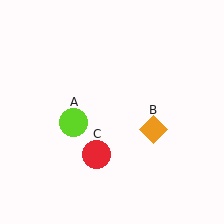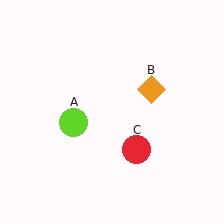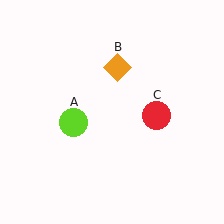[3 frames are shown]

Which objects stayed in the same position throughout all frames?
Lime circle (object A) remained stationary.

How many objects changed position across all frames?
2 objects changed position: orange diamond (object B), red circle (object C).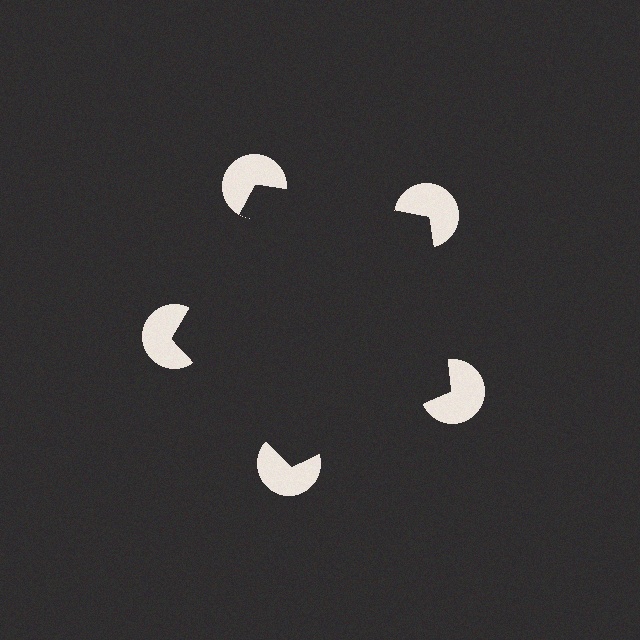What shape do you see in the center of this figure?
An illusory pentagon — its edges are inferred from the aligned wedge cuts in the pac-man discs, not physically drawn.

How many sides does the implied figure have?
5 sides.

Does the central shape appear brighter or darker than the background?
It typically appears slightly darker than the background, even though no actual brightness change is drawn.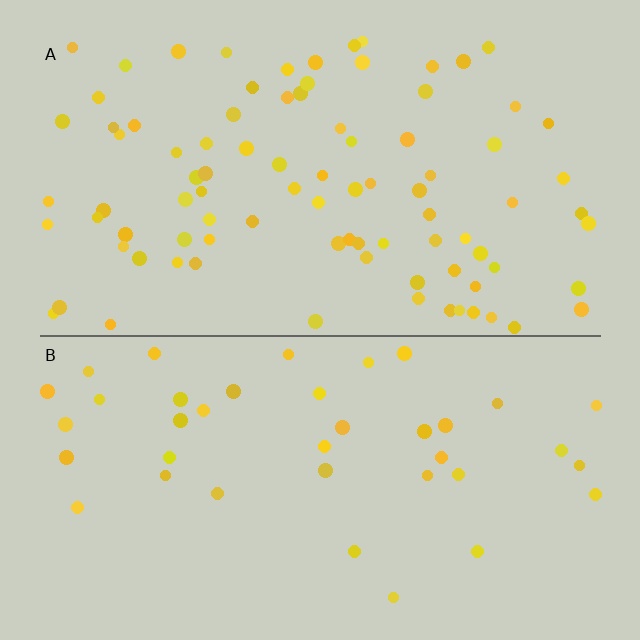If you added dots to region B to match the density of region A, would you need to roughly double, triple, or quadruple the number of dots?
Approximately double.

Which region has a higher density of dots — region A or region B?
A (the top).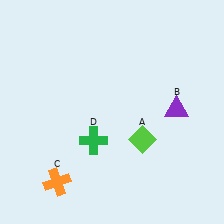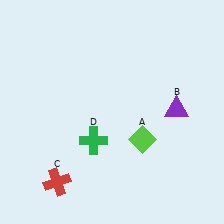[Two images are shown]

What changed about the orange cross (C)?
In Image 1, C is orange. In Image 2, it changed to red.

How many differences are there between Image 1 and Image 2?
There is 1 difference between the two images.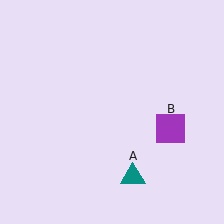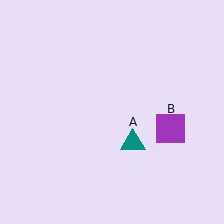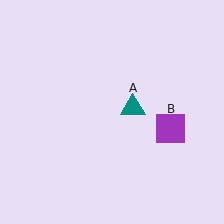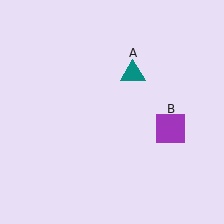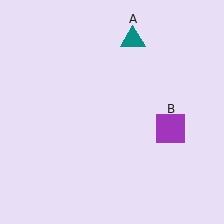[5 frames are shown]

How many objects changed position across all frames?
1 object changed position: teal triangle (object A).